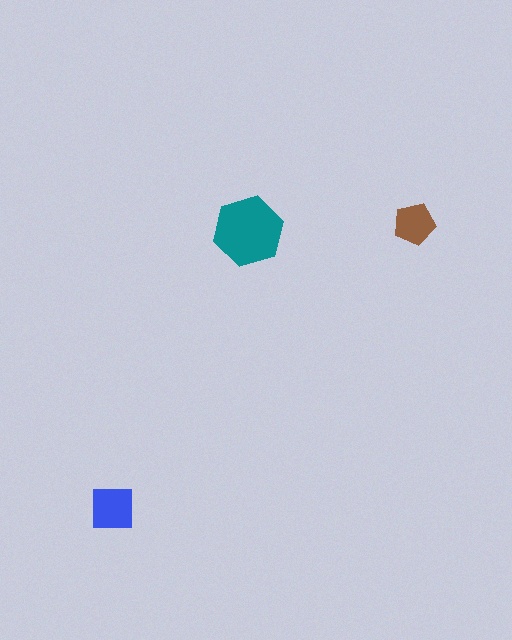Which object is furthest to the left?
The blue square is leftmost.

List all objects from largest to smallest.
The teal hexagon, the blue square, the brown pentagon.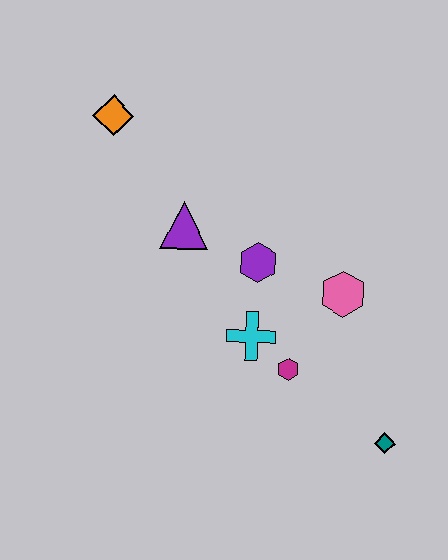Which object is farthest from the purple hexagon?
The teal diamond is farthest from the purple hexagon.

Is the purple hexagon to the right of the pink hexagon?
No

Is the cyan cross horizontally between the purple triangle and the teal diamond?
Yes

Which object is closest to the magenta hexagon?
The cyan cross is closest to the magenta hexagon.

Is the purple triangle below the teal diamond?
No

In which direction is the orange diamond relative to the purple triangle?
The orange diamond is above the purple triangle.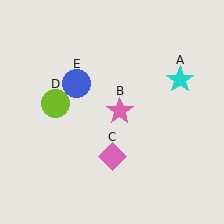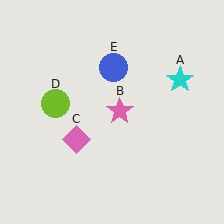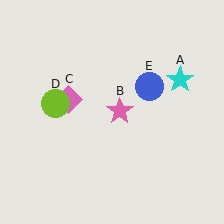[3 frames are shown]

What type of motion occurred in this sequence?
The pink diamond (object C), blue circle (object E) rotated clockwise around the center of the scene.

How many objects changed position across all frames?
2 objects changed position: pink diamond (object C), blue circle (object E).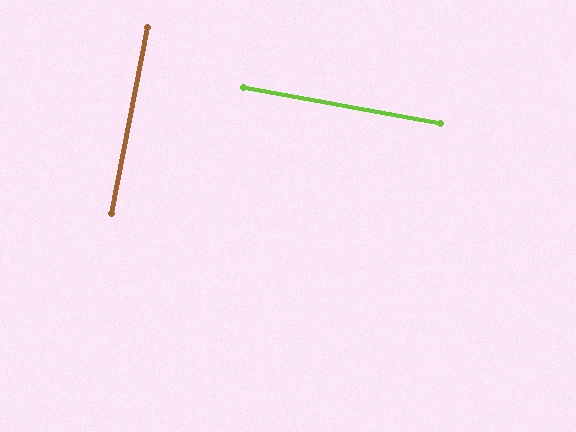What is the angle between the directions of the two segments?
Approximately 89 degrees.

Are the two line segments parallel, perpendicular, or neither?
Perpendicular — they meet at approximately 89°.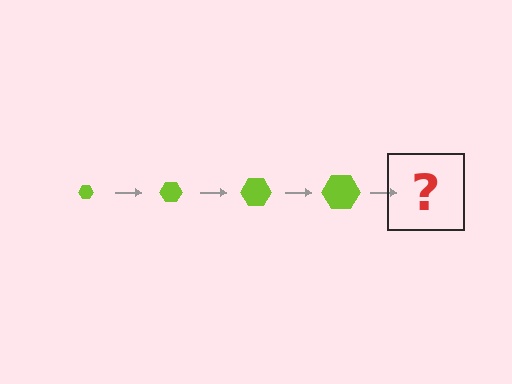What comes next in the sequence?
The next element should be a lime hexagon, larger than the previous one.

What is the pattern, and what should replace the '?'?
The pattern is that the hexagon gets progressively larger each step. The '?' should be a lime hexagon, larger than the previous one.